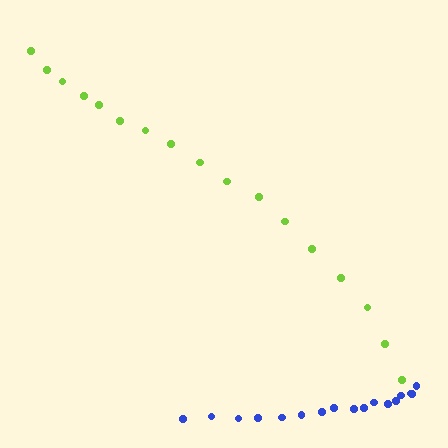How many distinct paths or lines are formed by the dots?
There are 2 distinct paths.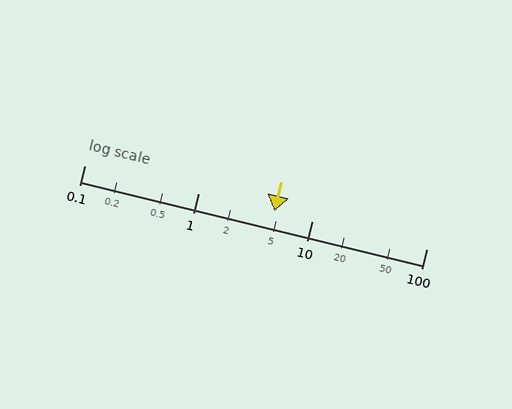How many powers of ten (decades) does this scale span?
The scale spans 3 decades, from 0.1 to 100.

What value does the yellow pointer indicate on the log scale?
The pointer indicates approximately 4.6.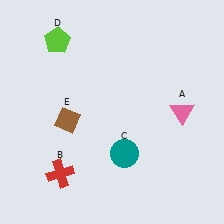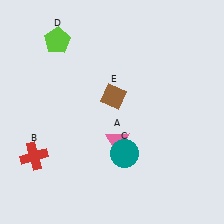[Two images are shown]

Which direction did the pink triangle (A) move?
The pink triangle (A) moved left.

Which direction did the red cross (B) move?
The red cross (B) moved left.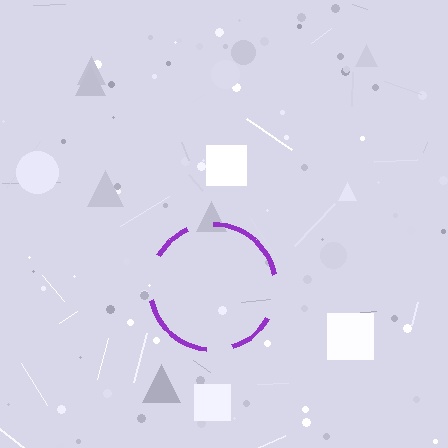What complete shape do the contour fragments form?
The contour fragments form a circle.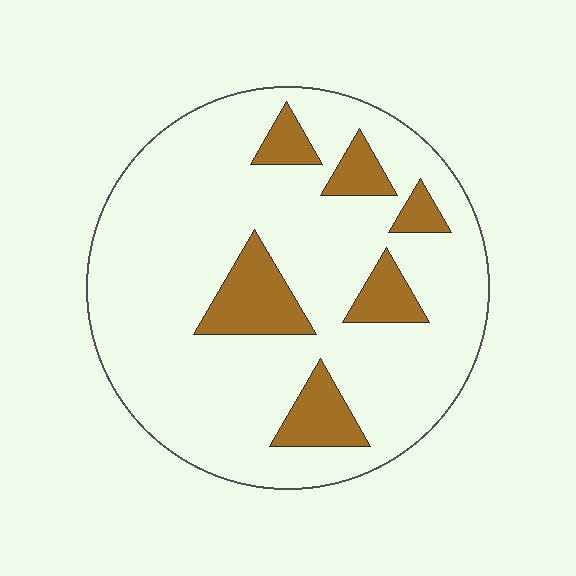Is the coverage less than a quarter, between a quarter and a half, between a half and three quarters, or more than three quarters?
Less than a quarter.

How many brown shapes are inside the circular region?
6.